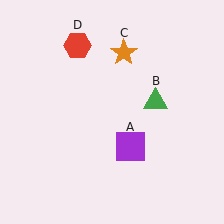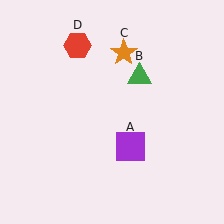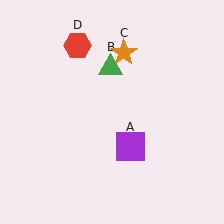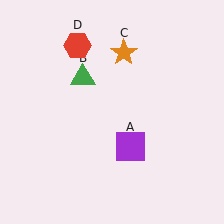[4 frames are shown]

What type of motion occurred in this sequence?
The green triangle (object B) rotated counterclockwise around the center of the scene.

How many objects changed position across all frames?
1 object changed position: green triangle (object B).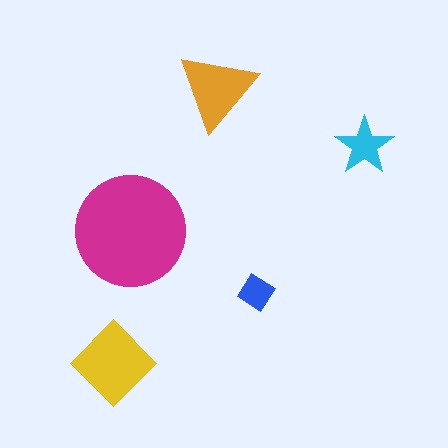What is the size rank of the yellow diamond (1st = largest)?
2nd.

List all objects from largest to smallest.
The magenta circle, the yellow diamond, the orange triangle, the cyan star, the blue diamond.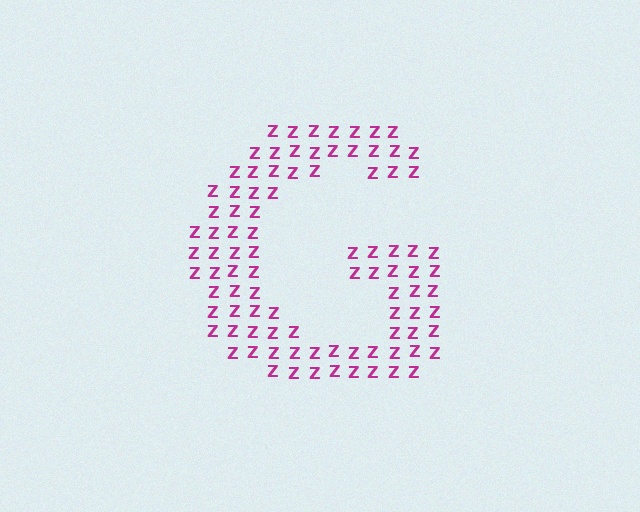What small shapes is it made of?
It is made of small letter Z's.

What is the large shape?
The large shape is the letter G.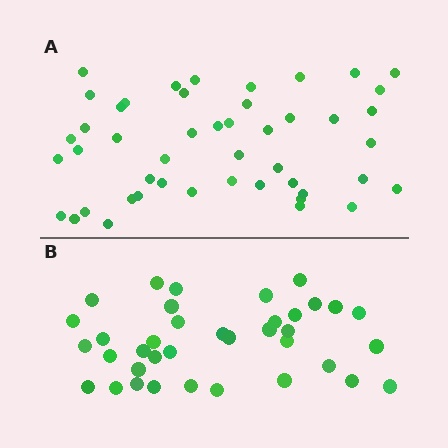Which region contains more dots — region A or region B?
Region A (the top region) has more dots.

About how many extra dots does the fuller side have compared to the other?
Region A has roughly 10 or so more dots than region B.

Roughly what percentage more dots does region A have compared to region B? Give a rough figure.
About 25% more.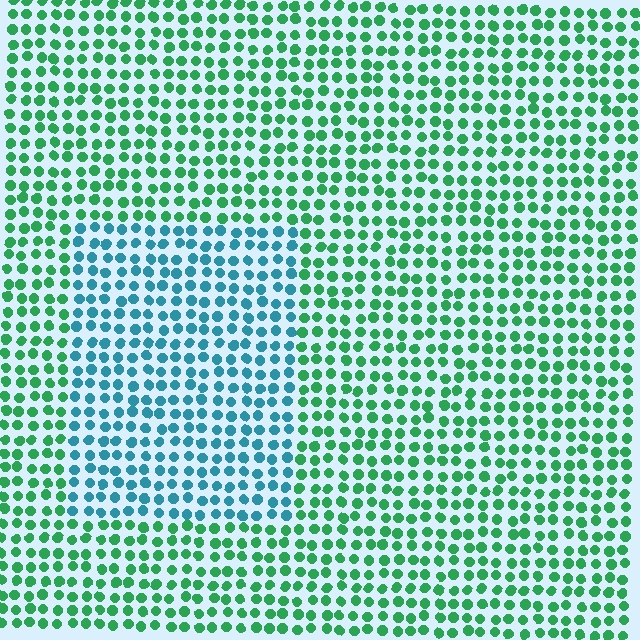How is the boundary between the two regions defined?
The boundary is defined purely by a slight shift in hue (about 49 degrees). Spacing, size, and orientation are identical on both sides.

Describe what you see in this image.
The image is filled with small green elements in a uniform arrangement. A rectangle-shaped region is visible where the elements are tinted to a slightly different hue, forming a subtle color boundary.